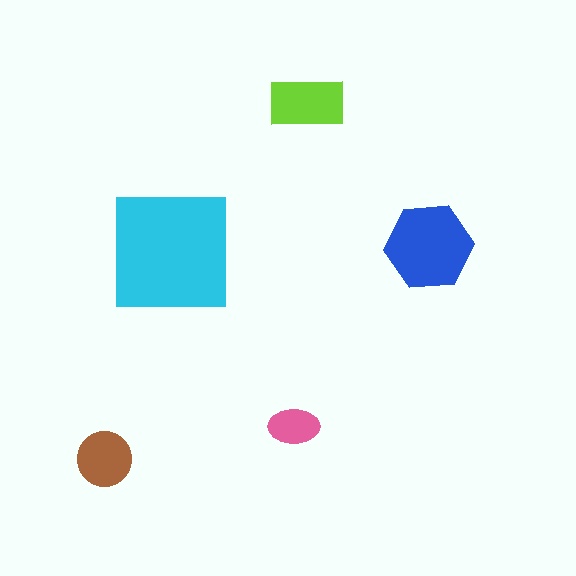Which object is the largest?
The cyan square.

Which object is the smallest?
The pink ellipse.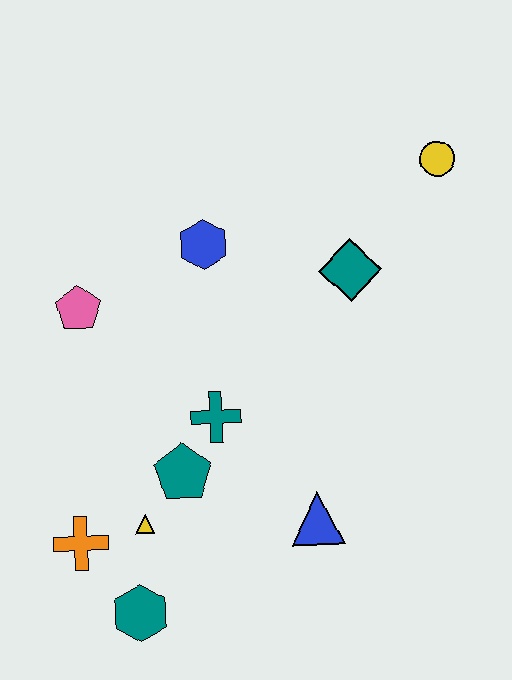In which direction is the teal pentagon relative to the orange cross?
The teal pentagon is to the right of the orange cross.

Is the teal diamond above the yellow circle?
No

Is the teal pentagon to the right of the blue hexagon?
No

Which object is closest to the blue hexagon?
The pink pentagon is closest to the blue hexagon.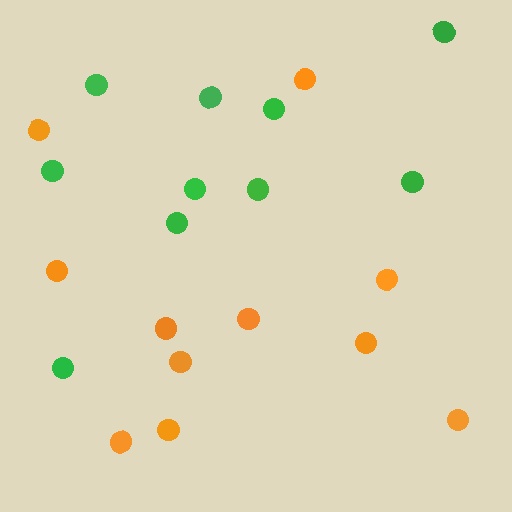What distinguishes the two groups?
There are 2 groups: one group of green circles (10) and one group of orange circles (11).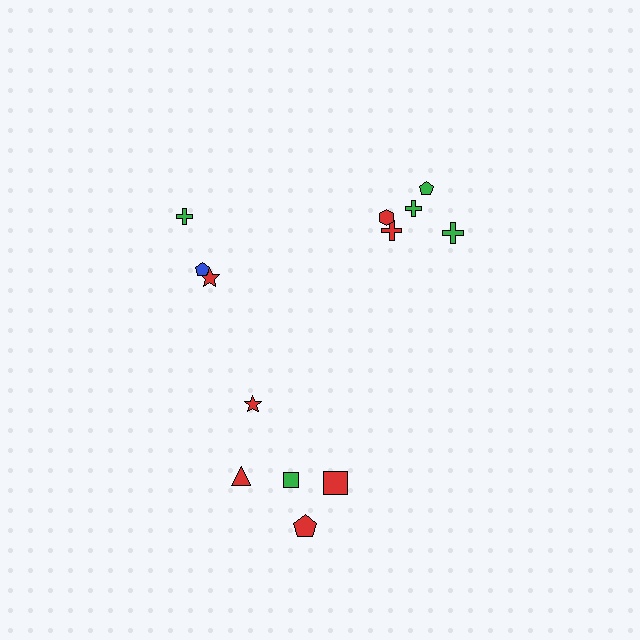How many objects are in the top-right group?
There are 5 objects.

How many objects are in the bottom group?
There are 5 objects.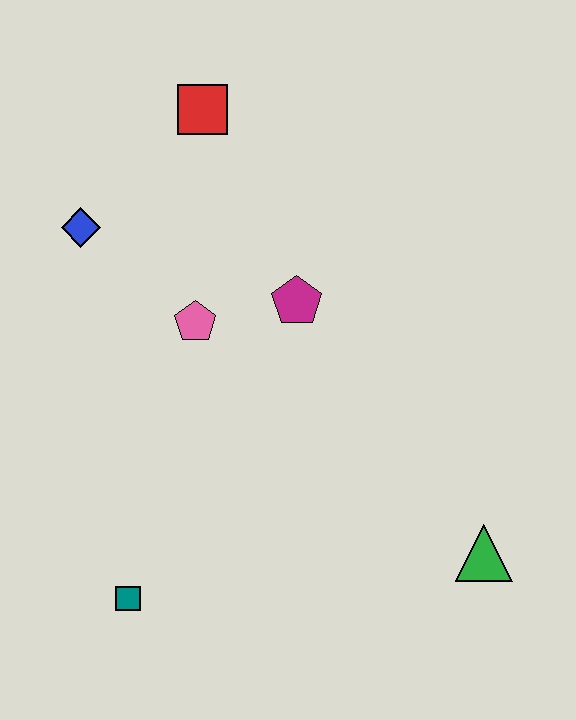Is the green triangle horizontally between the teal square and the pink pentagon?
No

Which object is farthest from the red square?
The green triangle is farthest from the red square.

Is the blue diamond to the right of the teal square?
No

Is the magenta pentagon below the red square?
Yes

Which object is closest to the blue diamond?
The pink pentagon is closest to the blue diamond.